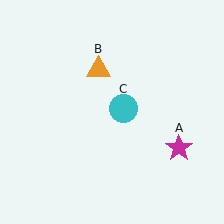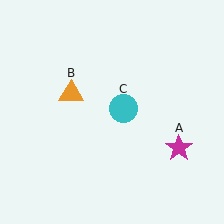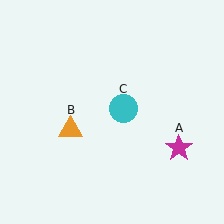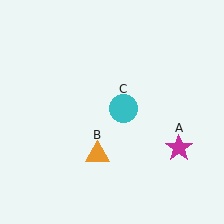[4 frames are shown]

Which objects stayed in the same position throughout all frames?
Magenta star (object A) and cyan circle (object C) remained stationary.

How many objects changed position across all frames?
1 object changed position: orange triangle (object B).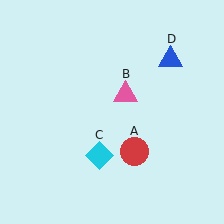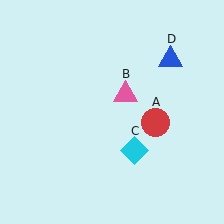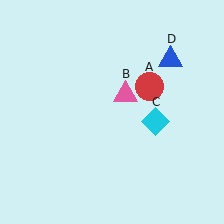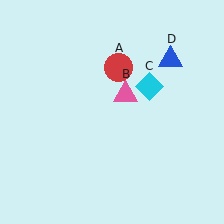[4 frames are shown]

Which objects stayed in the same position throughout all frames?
Pink triangle (object B) and blue triangle (object D) remained stationary.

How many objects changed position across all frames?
2 objects changed position: red circle (object A), cyan diamond (object C).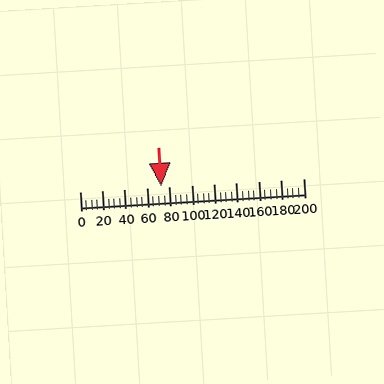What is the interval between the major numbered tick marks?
The major tick marks are spaced 20 units apart.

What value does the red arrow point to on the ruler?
The red arrow points to approximately 73.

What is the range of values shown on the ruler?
The ruler shows values from 0 to 200.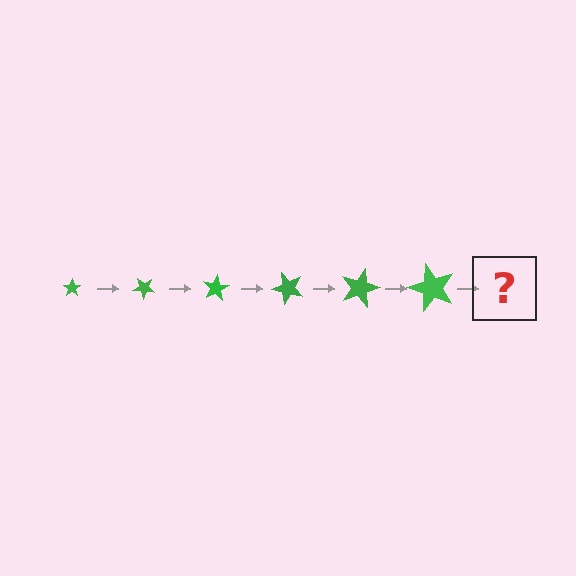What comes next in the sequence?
The next element should be a star, larger than the previous one and rotated 240 degrees from the start.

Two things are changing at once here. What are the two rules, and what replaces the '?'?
The two rules are that the star grows larger each step and it rotates 40 degrees each step. The '?' should be a star, larger than the previous one and rotated 240 degrees from the start.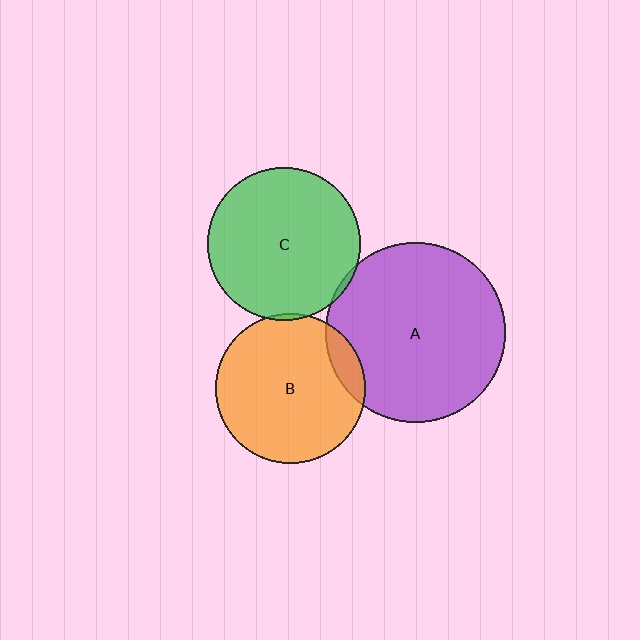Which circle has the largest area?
Circle A (purple).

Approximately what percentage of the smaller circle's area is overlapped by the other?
Approximately 5%.